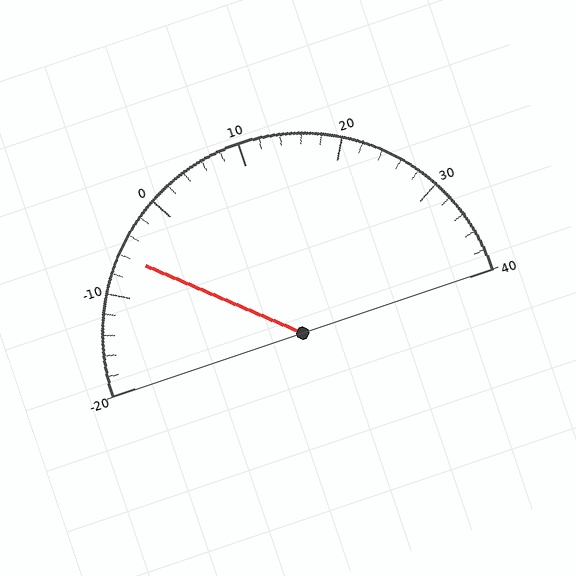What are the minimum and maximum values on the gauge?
The gauge ranges from -20 to 40.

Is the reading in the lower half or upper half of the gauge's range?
The reading is in the lower half of the range (-20 to 40).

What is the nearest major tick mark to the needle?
The nearest major tick mark is -10.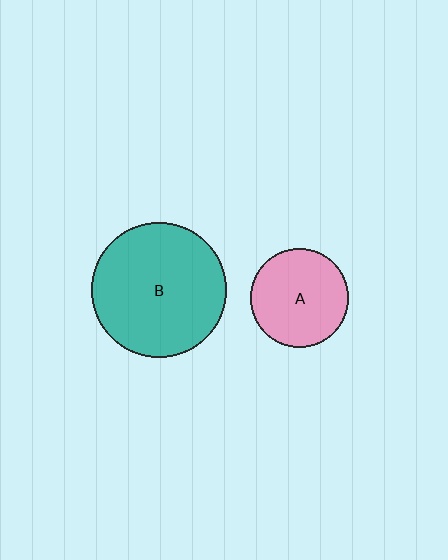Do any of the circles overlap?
No, none of the circles overlap.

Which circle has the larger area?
Circle B (teal).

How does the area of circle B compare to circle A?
Approximately 1.9 times.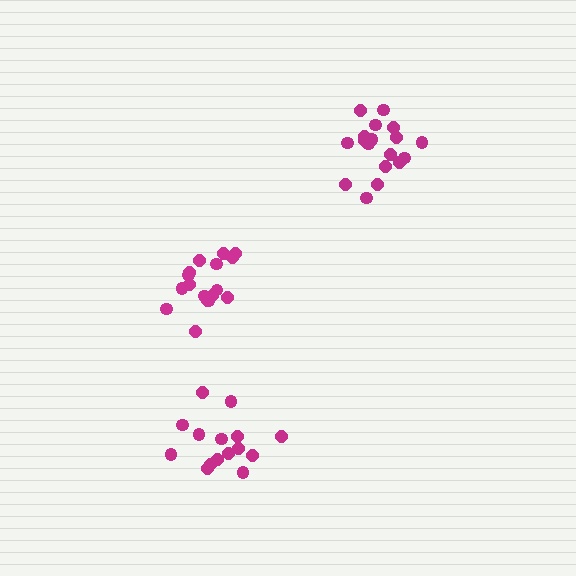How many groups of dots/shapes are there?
There are 3 groups.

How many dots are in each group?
Group 1: 17 dots, Group 2: 19 dots, Group 3: 15 dots (51 total).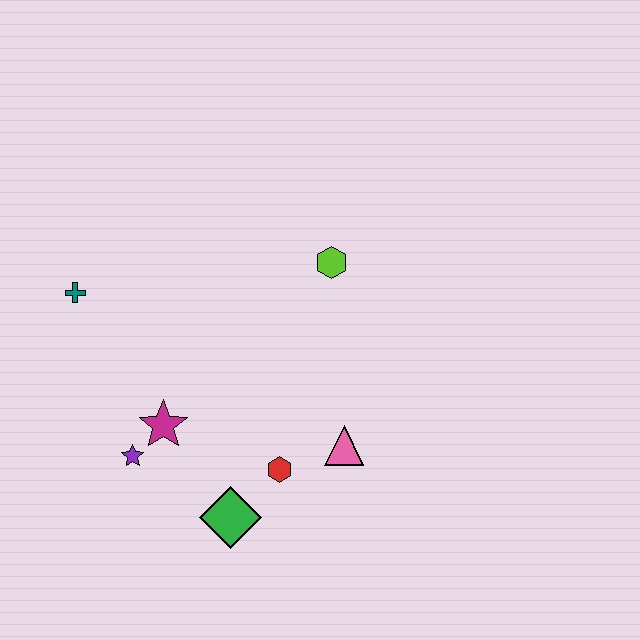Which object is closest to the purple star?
The magenta star is closest to the purple star.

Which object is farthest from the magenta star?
The lime hexagon is farthest from the magenta star.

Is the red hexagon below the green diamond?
No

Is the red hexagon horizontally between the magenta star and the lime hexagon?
Yes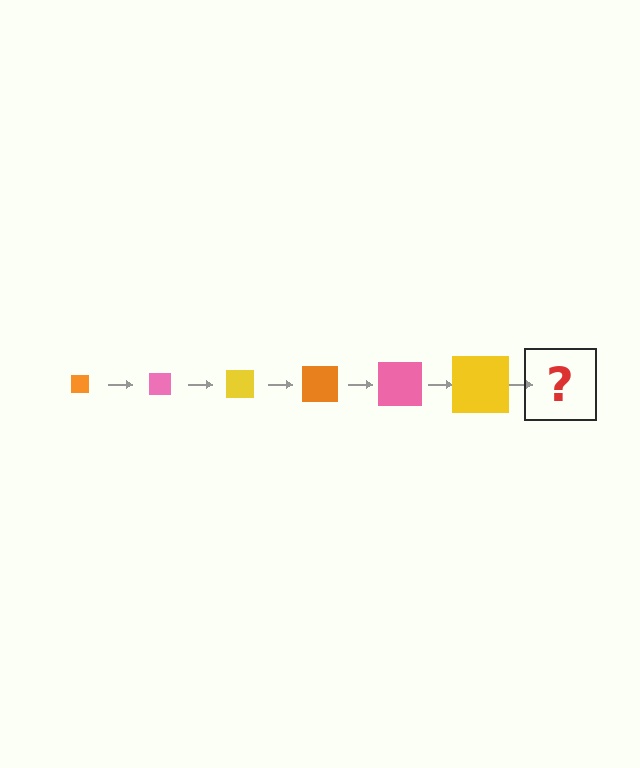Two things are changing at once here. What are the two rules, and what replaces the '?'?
The two rules are that the square grows larger each step and the color cycles through orange, pink, and yellow. The '?' should be an orange square, larger than the previous one.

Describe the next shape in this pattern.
It should be an orange square, larger than the previous one.